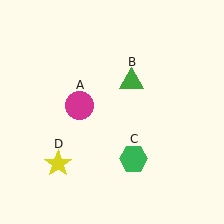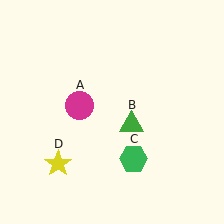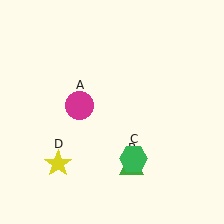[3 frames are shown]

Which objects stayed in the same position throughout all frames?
Magenta circle (object A) and green hexagon (object C) and yellow star (object D) remained stationary.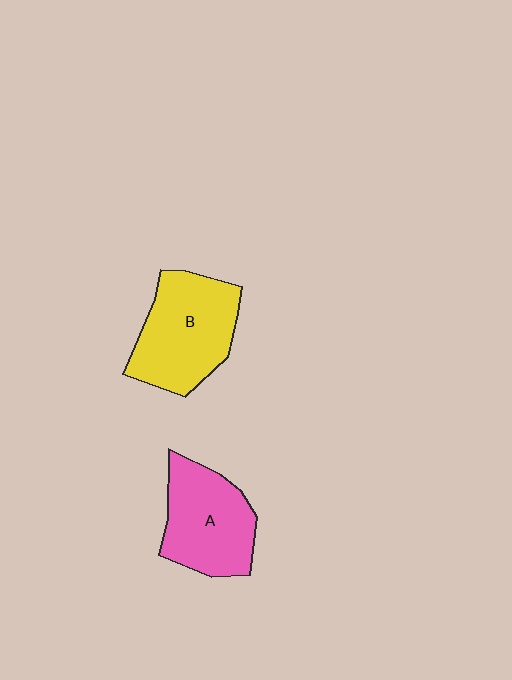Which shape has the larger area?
Shape B (yellow).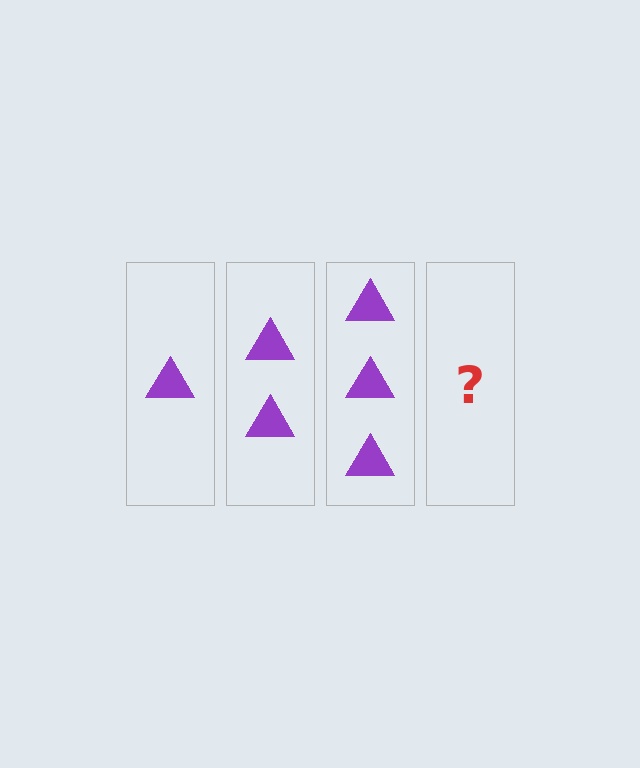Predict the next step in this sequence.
The next step is 4 triangles.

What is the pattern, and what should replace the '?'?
The pattern is that each step adds one more triangle. The '?' should be 4 triangles.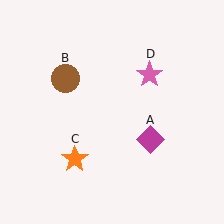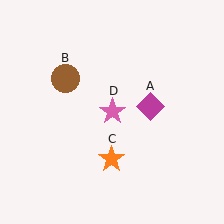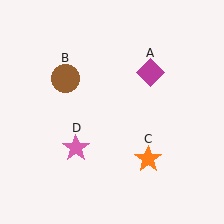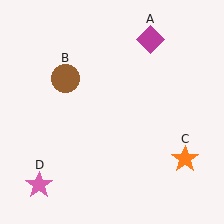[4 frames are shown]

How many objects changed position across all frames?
3 objects changed position: magenta diamond (object A), orange star (object C), pink star (object D).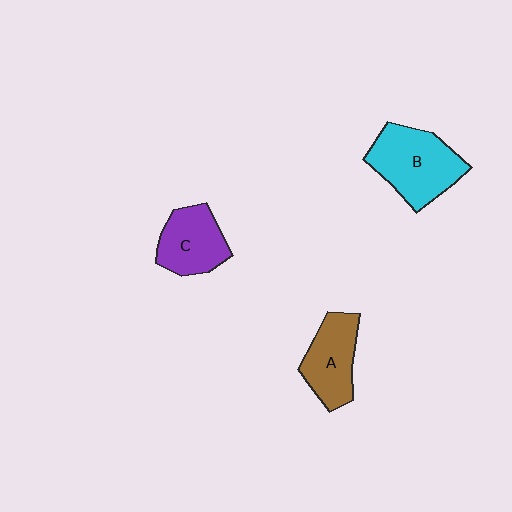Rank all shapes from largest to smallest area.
From largest to smallest: B (cyan), A (brown), C (purple).